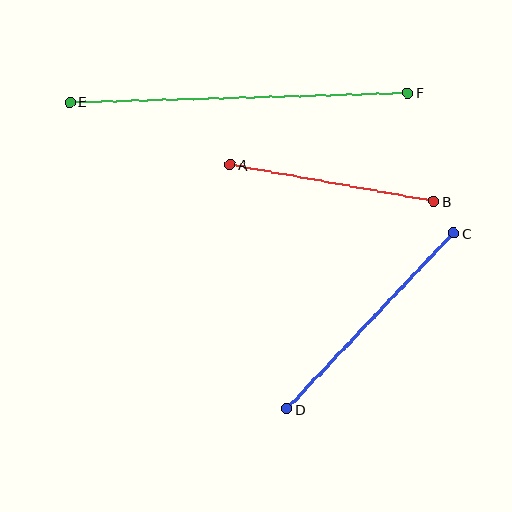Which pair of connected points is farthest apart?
Points E and F are farthest apart.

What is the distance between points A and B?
The distance is approximately 207 pixels.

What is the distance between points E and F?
The distance is approximately 338 pixels.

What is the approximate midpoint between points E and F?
The midpoint is at approximately (239, 97) pixels.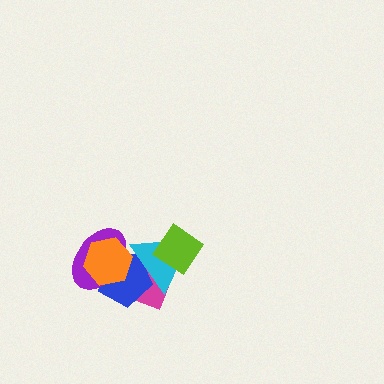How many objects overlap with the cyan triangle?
5 objects overlap with the cyan triangle.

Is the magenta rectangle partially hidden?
Yes, it is partially covered by another shape.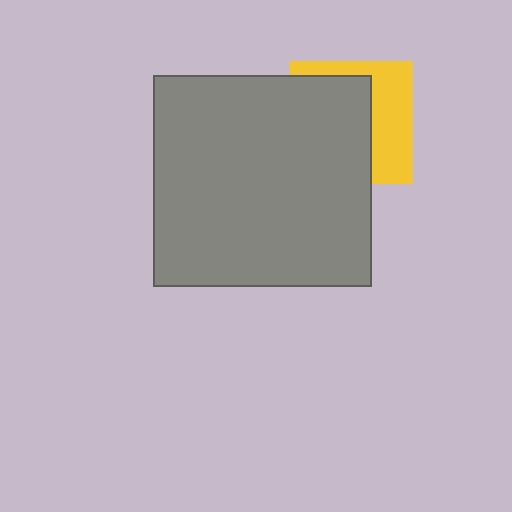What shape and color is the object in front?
The object in front is a gray rectangle.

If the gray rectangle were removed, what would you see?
You would see the complete yellow square.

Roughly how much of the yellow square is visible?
A small part of it is visible (roughly 41%).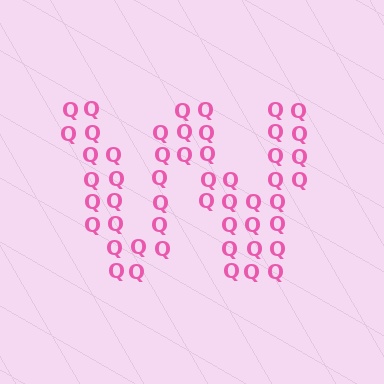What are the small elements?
The small elements are letter Q's.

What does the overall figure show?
The overall figure shows the letter W.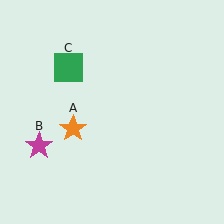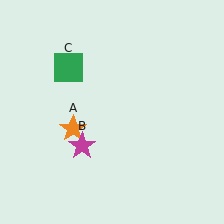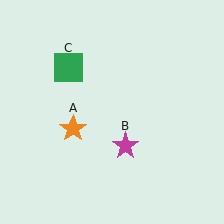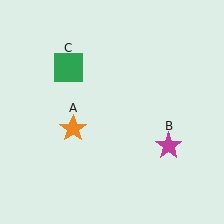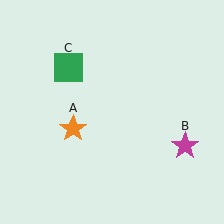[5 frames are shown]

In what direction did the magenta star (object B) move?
The magenta star (object B) moved right.